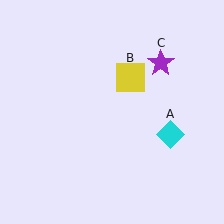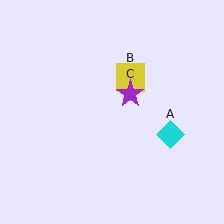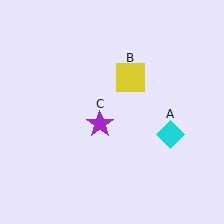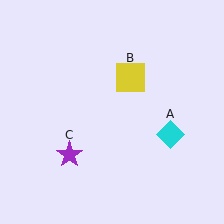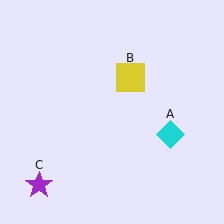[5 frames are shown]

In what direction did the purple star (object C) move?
The purple star (object C) moved down and to the left.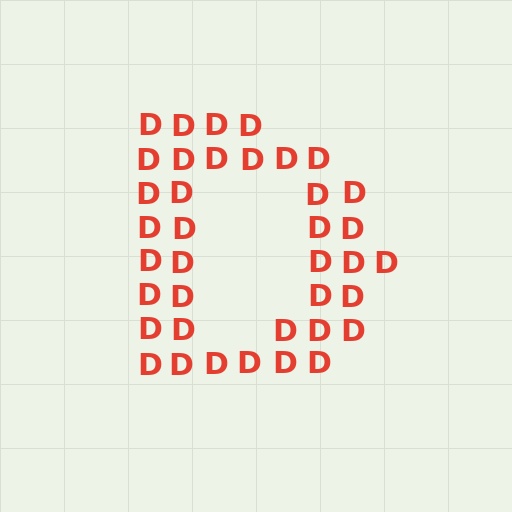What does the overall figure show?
The overall figure shows the letter D.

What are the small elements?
The small elements are letter D's.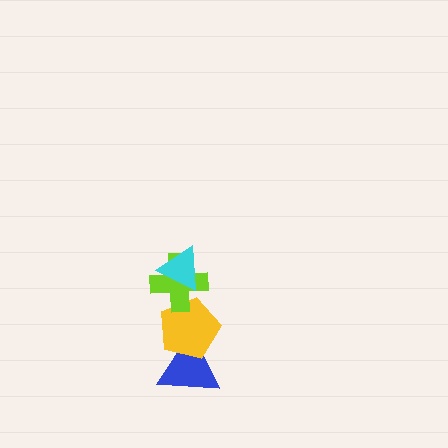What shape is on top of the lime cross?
The cyan triangle is on top of the lime cross.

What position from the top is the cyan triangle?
The cyan triangle is 1st from the top.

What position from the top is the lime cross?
The lime cross is 2nd from the top.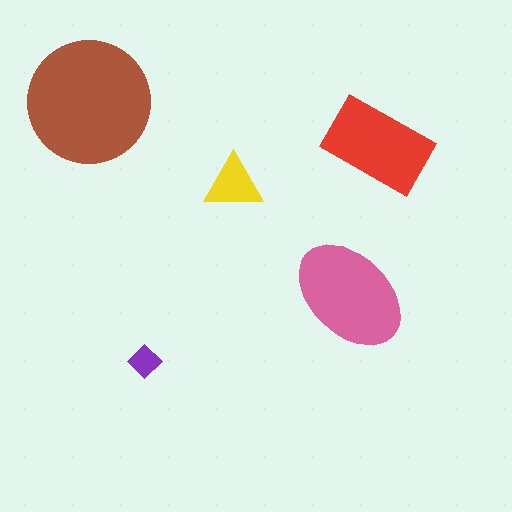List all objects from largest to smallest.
The brown circle, the pink ellipse, the red rectangle, the yellow triangle, the purple diamond.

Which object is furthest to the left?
The brown circle is leftmost.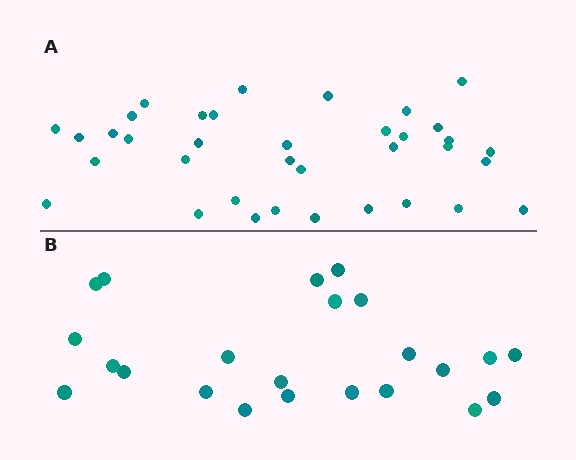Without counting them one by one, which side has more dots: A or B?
Region A (the top region) has more dots.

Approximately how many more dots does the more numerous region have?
Region A has approximately 15 more dots than region B.